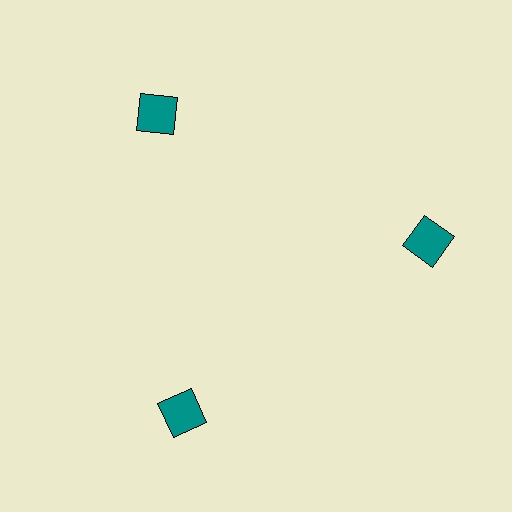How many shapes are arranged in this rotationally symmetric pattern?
There are 3 shapes, arranged in 3 groups of 1.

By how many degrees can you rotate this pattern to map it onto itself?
The pattern maps onto itself every 120 degrees of rotation.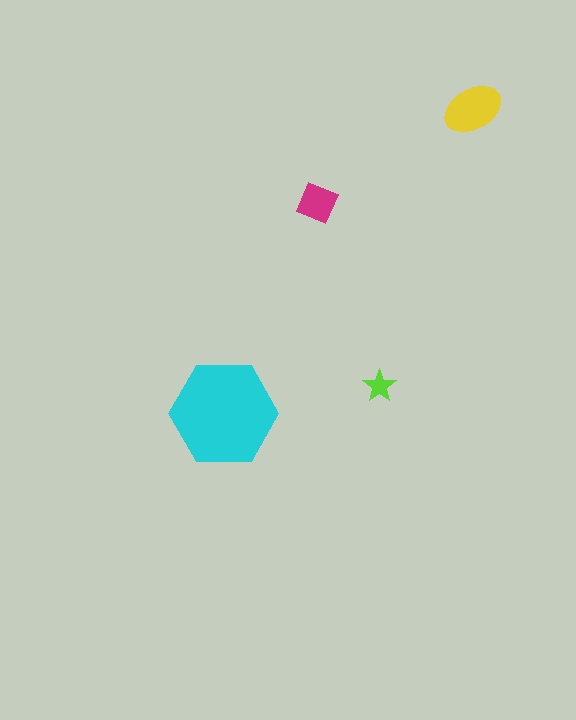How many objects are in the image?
There are 4 objects in the image.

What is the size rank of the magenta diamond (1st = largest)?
3rd.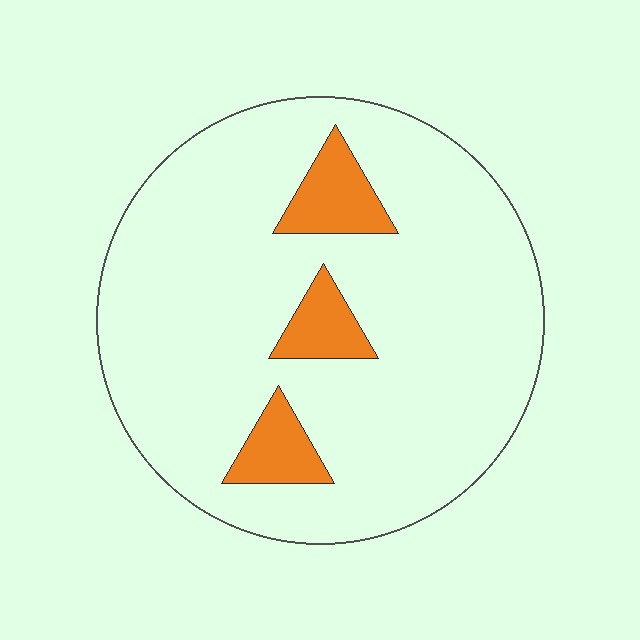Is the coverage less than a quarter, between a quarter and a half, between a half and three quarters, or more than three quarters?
Less than a quarter.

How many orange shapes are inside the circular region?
3.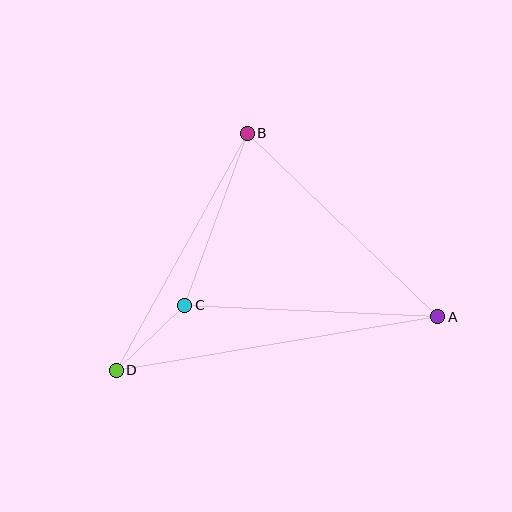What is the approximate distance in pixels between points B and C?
The distance between B and C is approximately 183 pixels.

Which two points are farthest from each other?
Points A and D are farthest from each other.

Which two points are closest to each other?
Points C and D are closest to each other.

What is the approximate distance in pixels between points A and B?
The distance between A and B is approximately 265 pixels.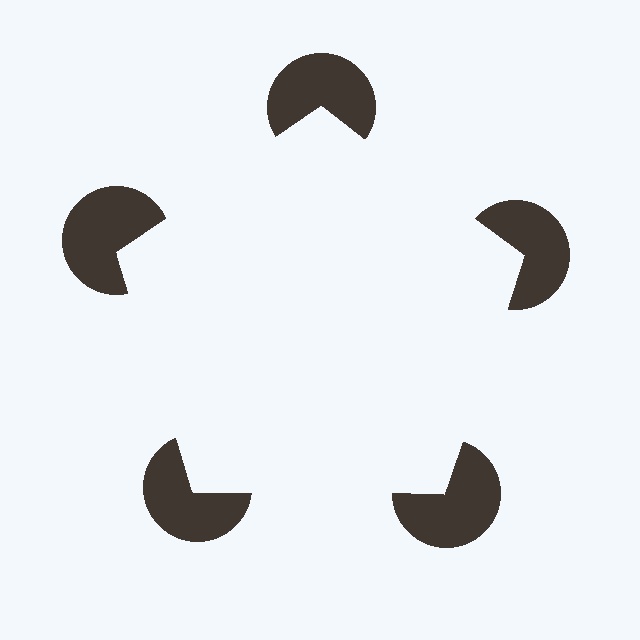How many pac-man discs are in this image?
There are 5 — one at each vertex of the illusory pentagon.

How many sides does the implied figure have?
5 sides.